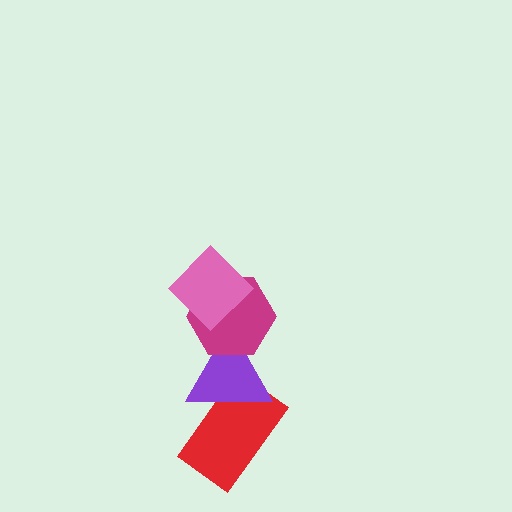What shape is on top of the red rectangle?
The purple triangle is on top of the red rectangle.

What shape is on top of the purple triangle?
The magenta hexagon is on top of the purple triangle.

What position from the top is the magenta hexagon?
The magenta hexagon is 2nd from the top.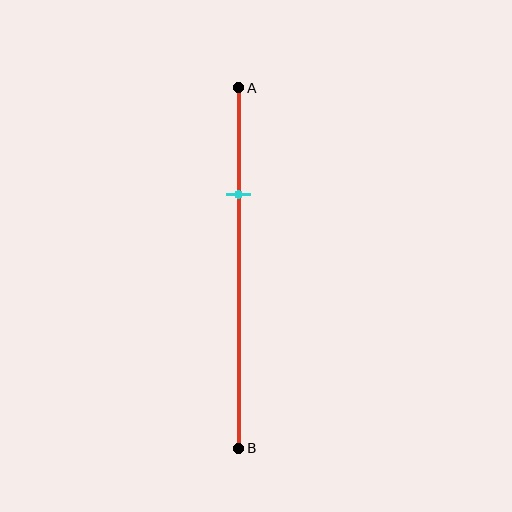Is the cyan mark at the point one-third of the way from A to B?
No, the mark is at about 30% from A, not at the 33% one-third point.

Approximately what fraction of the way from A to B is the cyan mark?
The cyan mark is approximately 30% of the way from A to B.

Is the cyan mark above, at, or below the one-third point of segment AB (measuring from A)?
The cyan mark is above the one-third point of segment AB.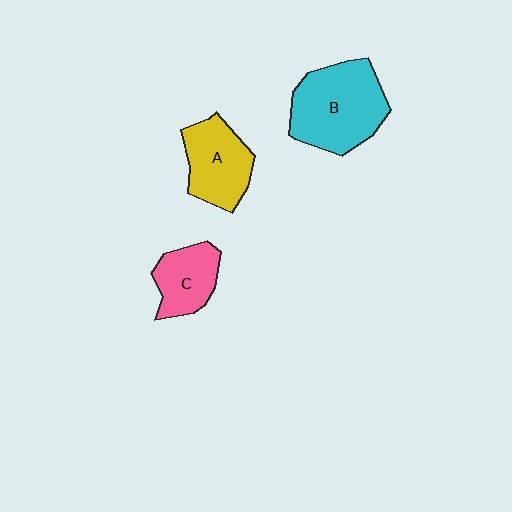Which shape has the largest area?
Shape B (cyan).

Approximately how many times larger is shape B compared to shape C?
Approximately 1.8 times.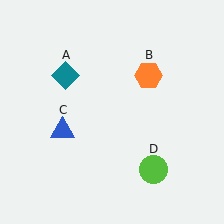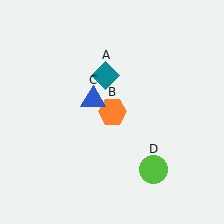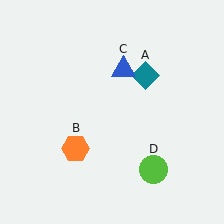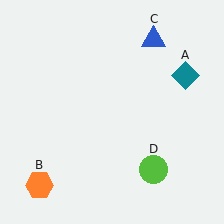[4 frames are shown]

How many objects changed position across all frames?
3 objects changed position: teal diamond (object A), orange hexagon (object B), blue triangle (object C).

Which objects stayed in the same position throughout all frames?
Lime circle (object D) remained stationary.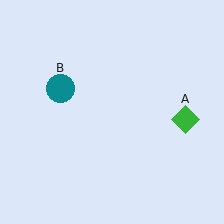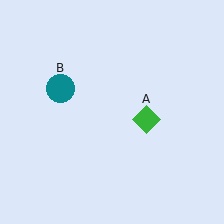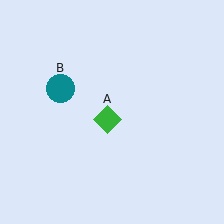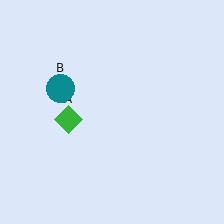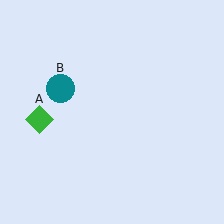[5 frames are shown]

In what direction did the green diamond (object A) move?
The green diamond (object A) moved left.